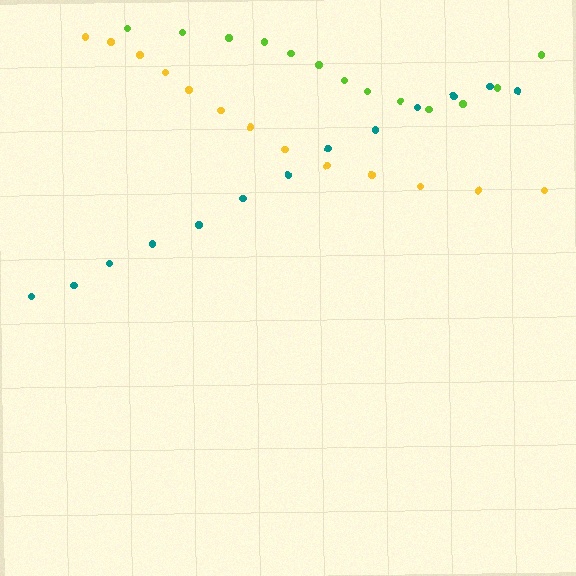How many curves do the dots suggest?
There are 3 distinct paths.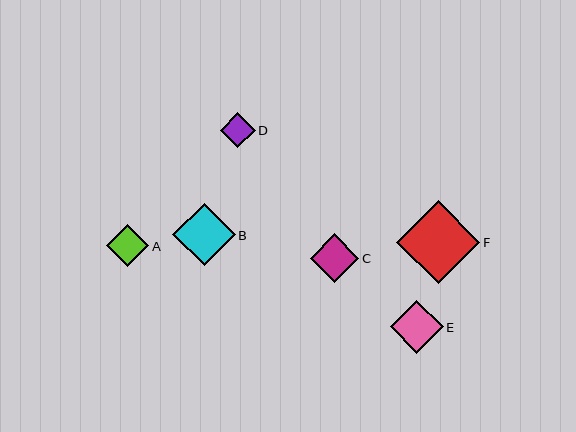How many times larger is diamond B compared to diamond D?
Diamond B is approximately 1.8 times the size of diamond D.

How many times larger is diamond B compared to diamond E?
Diamond B is approximately 1.2 times the size of diamond E.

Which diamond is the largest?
Diamond F is the largest with a size of approximately 83 pixels.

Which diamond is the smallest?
Diamond D is the smallest with a size of approximately 35 pixels.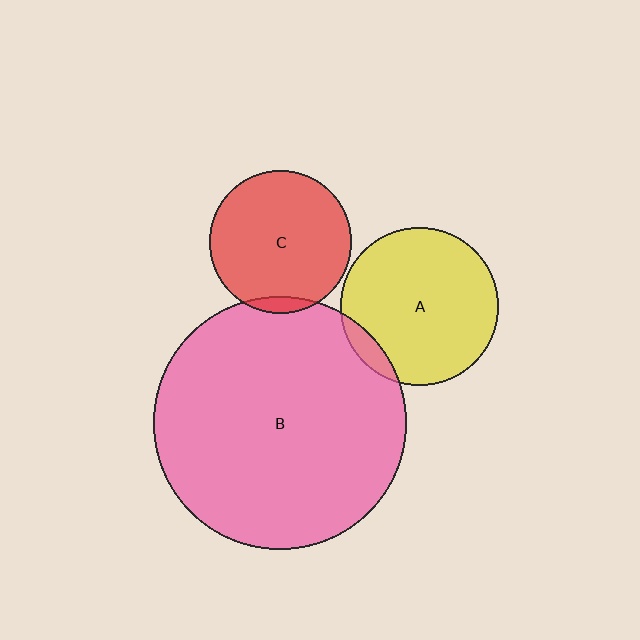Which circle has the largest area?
Circle B (pink).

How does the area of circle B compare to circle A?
Approximately 2.6 times.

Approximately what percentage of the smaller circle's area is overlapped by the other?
Approximately 5%.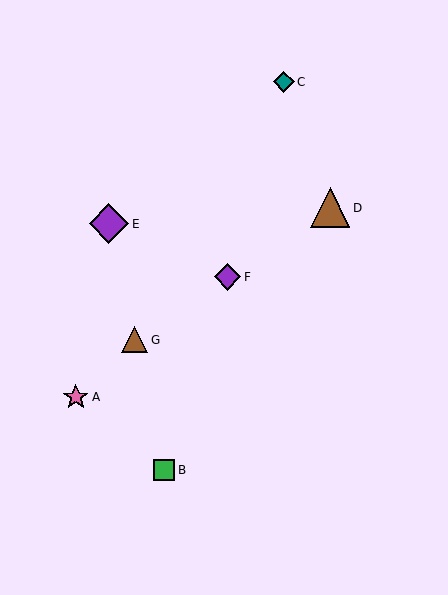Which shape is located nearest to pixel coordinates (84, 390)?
The pink star (labeled A) at (76, 397) is nearest to that location.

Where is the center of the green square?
The center of the green square is at (164, 470).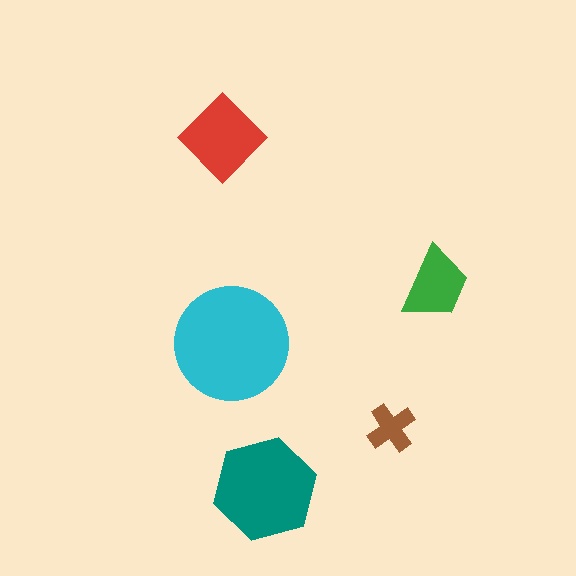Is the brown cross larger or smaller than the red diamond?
Smaller.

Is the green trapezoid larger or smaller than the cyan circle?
Smaller.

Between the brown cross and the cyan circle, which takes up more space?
The cyan circle.